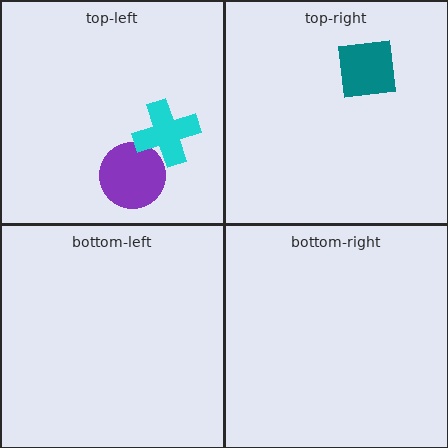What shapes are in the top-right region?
The teal square.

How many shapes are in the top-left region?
2.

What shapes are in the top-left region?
The purple circle, the cyan cross.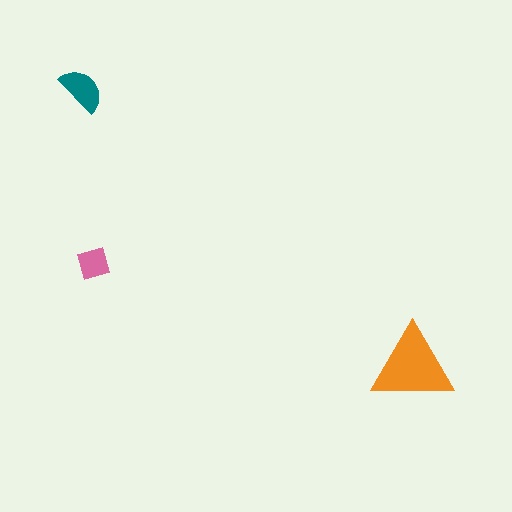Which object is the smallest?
The pink diamond.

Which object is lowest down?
The orange triangle is bottommost.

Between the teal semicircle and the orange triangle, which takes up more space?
The orange triangle.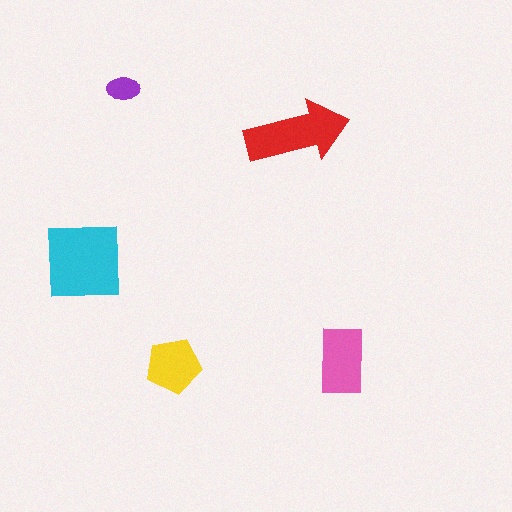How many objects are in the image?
There are 5 objects in the image.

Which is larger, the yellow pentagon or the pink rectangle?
The pink rectangle.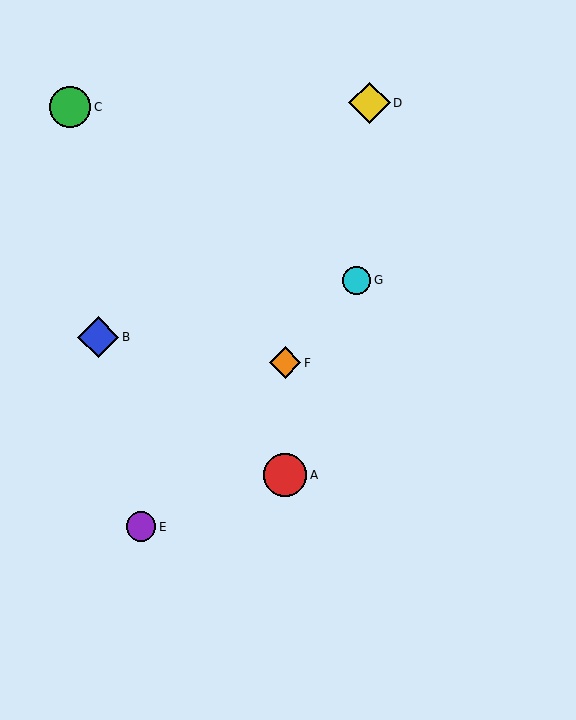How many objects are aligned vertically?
2 objects (A, F) are aligned vertically.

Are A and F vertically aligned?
Yes, both are at x≈285.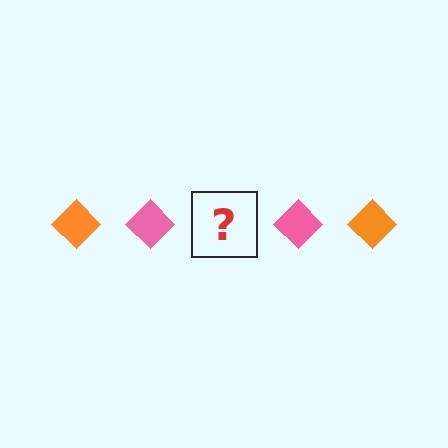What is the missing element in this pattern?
The missing element is an orange diamond.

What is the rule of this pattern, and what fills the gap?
The rule is that the pattern cycles through orange, pink diamonds. The gap should be filled with an orange diamond.